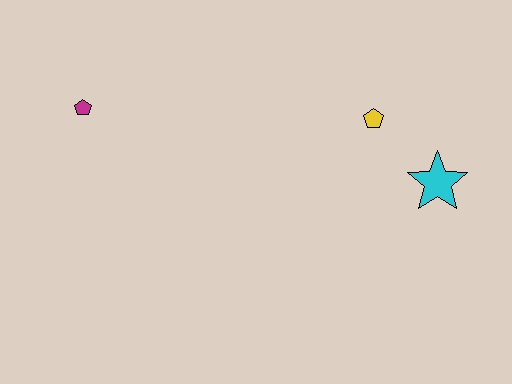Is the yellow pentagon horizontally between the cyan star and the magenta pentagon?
Yes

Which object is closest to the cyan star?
The yellow pentagon is closest to the cyan star.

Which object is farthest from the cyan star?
The magenta pentagon is farthest from the cyan star.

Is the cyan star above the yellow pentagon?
No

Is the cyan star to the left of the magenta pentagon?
No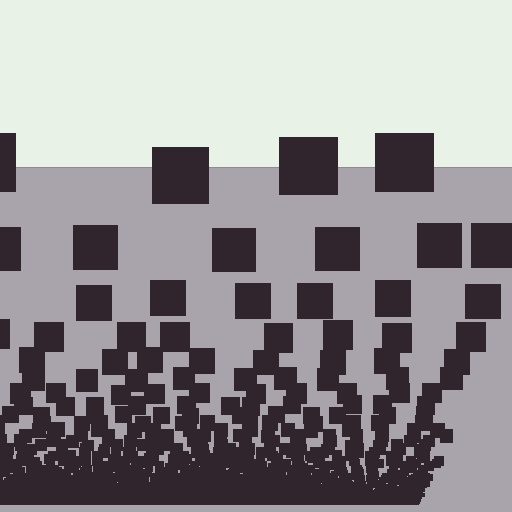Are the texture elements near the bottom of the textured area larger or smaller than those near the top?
Smaller. The gradient is inverted — elements near the bottom are smaller and denser.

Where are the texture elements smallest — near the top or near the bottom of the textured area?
Near the bottom.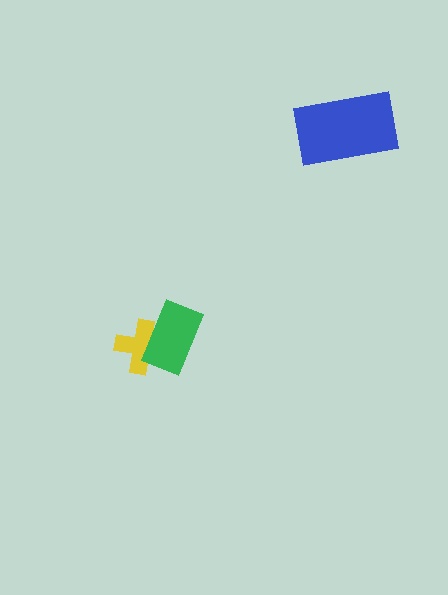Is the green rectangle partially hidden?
No, no other shape covers it.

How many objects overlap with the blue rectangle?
0 objects overlap with the blue rectangle.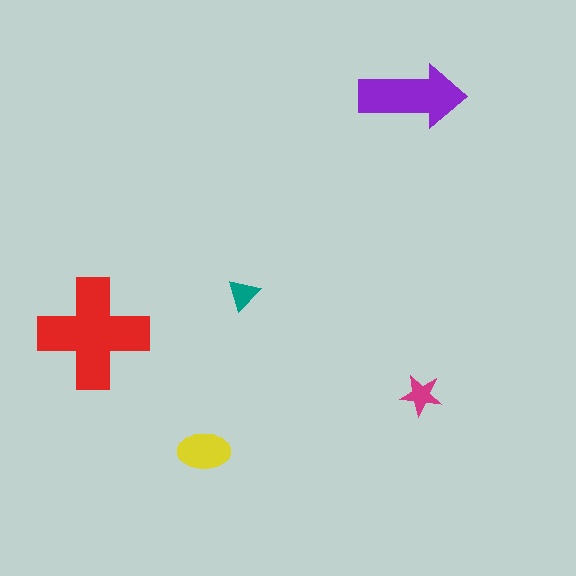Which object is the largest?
The red cross.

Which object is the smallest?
The teal triangle.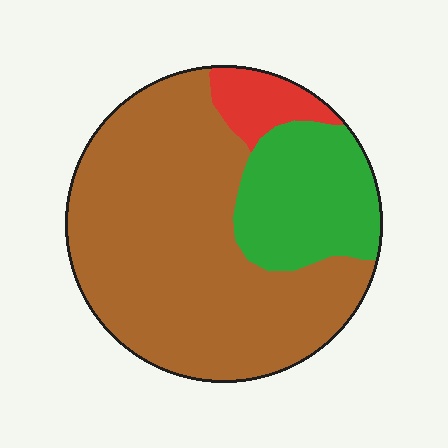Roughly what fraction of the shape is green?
Green takes up less than a quarter of the shape.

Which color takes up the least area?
Red, at roughly 10%.